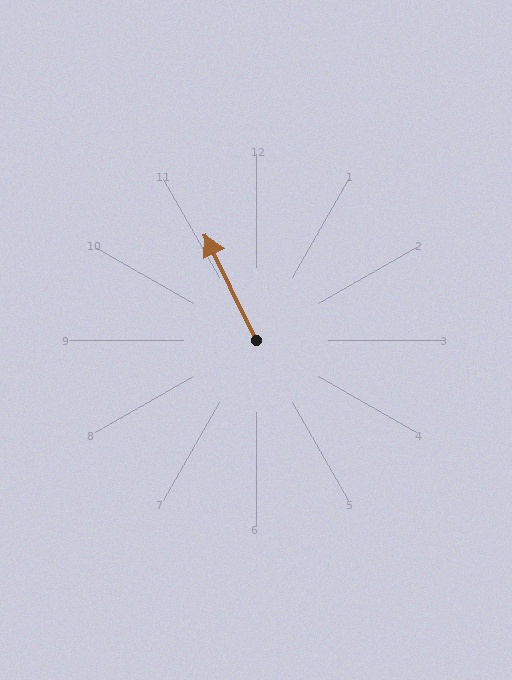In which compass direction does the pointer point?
Northwest.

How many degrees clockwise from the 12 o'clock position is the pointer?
Approximately 334 degrees.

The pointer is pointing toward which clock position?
Roughly 11 o'clock.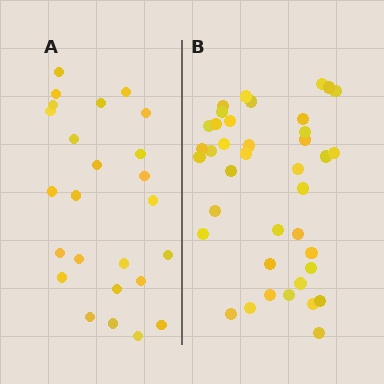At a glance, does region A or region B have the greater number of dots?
Region B (the right region) has more dots.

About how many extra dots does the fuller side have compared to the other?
Region B has approximately 15 more dots than region A.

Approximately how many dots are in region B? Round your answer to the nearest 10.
About 40 dots. (The exact count is 39, which rounds to 40.)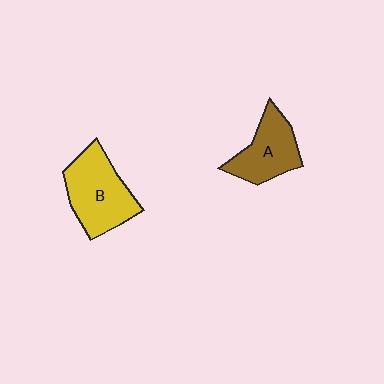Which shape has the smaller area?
Shape A (brown).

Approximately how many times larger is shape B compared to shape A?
Approximately 1.3 times.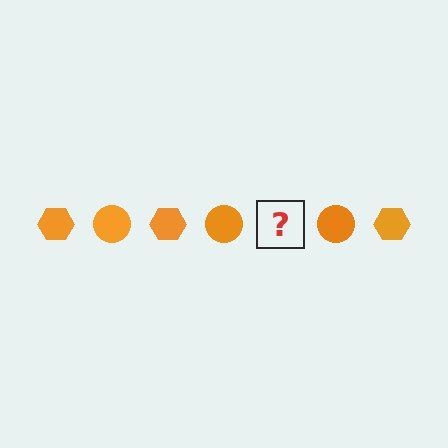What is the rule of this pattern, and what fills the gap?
The rule is that the pattern cycles through hexagon, circle shapes in orange. The gap should be filled with an orange hexagon.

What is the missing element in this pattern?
The missing element is an orange hexagon.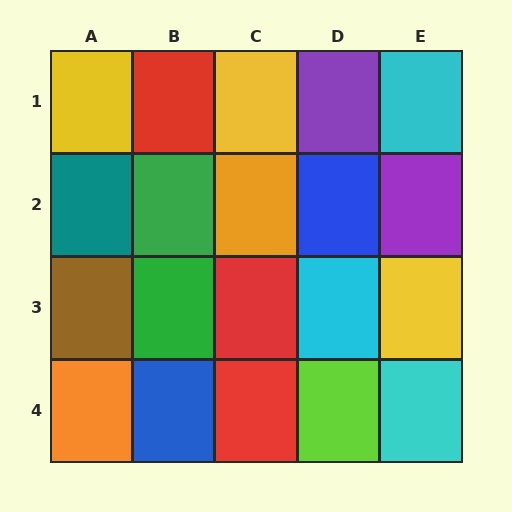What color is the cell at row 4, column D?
Lime.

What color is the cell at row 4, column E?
Cyan.